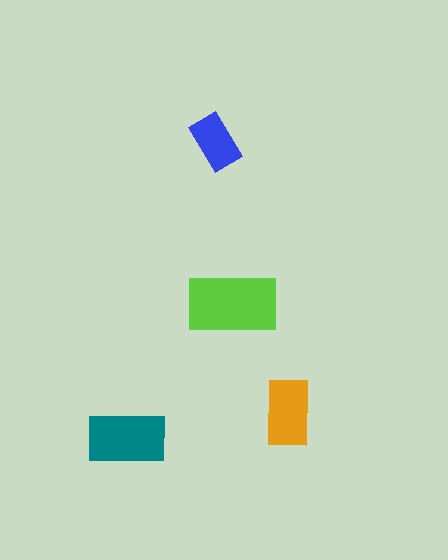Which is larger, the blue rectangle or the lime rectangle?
The lime one.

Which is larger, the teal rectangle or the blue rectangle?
The teal one.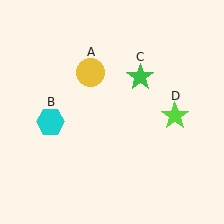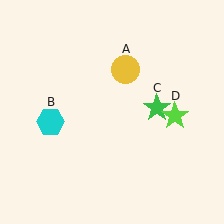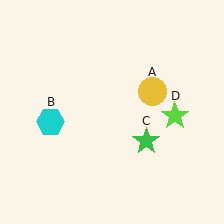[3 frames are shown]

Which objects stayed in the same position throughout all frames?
Cyan hexagon (object B) and lime star (object D) remained stationary.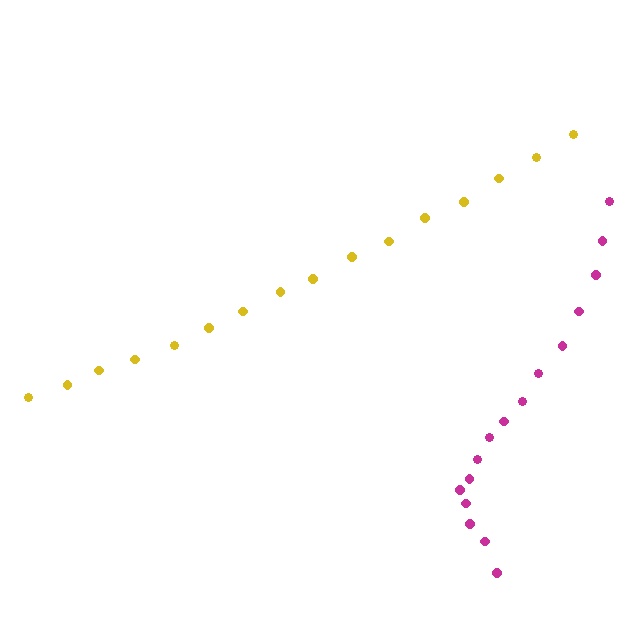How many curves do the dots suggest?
There are 2 distinct paths.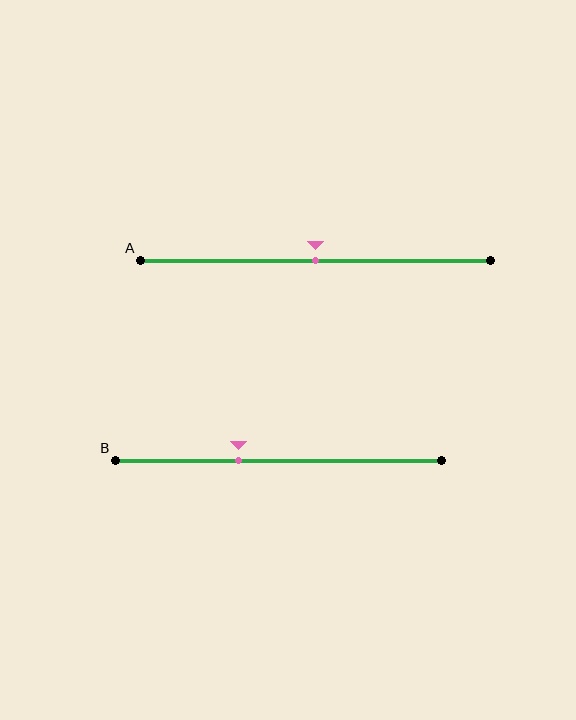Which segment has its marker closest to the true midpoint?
Segment A has its marker closest to the true midpoint.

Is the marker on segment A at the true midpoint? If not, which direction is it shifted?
Yes, the marker on segment A is at the true midpoint.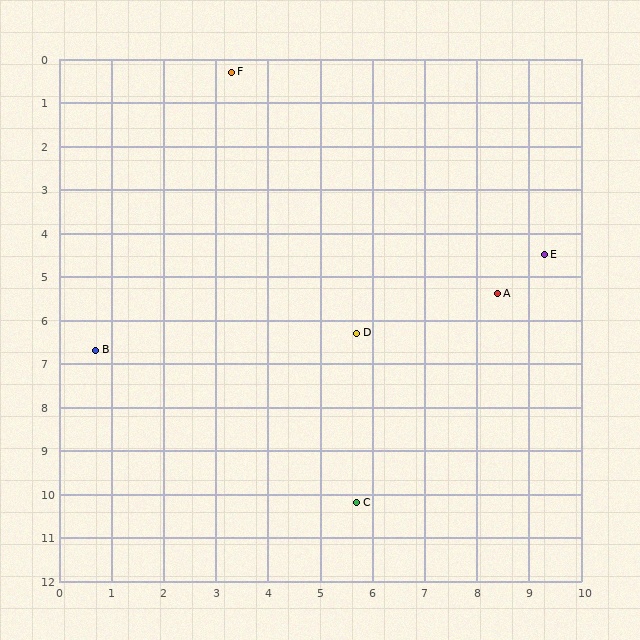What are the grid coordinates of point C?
Point C is at approximately (5.7, 10.2).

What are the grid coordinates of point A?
Point A is at approximately (8.4, 5.4).